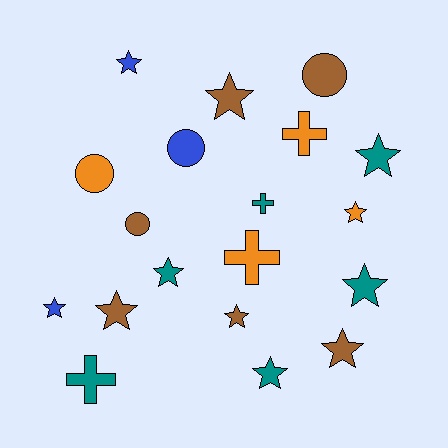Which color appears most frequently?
Brown, with 6 objects.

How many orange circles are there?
There is 1 orange circle.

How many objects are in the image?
There are 19 objects.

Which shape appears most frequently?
Star, with 11 objects.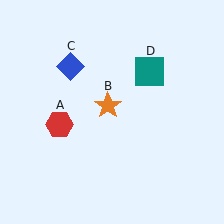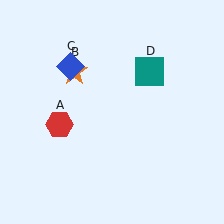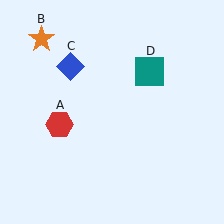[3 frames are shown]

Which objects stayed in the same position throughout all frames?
Red hexagon (object A) and blue diamond (object C) and teal square (object D) remained stationary.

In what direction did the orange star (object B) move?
The orange star (object B) moved up and to the left.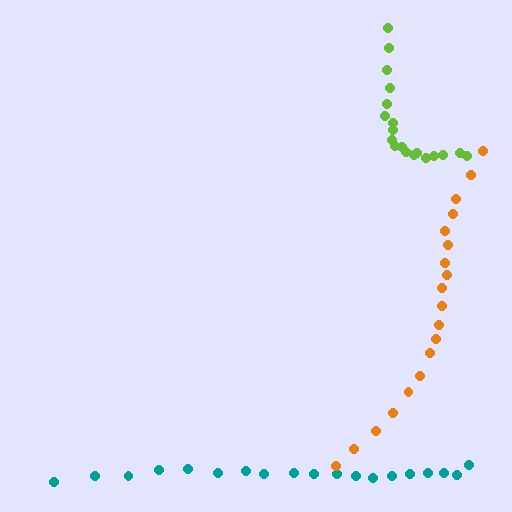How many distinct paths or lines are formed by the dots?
There are 3 distinct paths.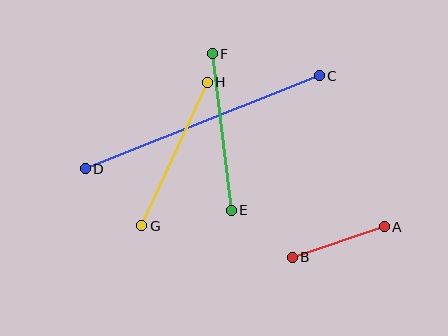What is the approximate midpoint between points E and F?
The midpoint is at approximately (222, 132) pixels.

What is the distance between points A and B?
The distance is approximately 97 pixels.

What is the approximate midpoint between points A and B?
The midpoint is at approximately (338, 242) pixels.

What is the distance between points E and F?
The distance is approximately 158 pixels.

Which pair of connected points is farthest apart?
Points C and D are farthest apart.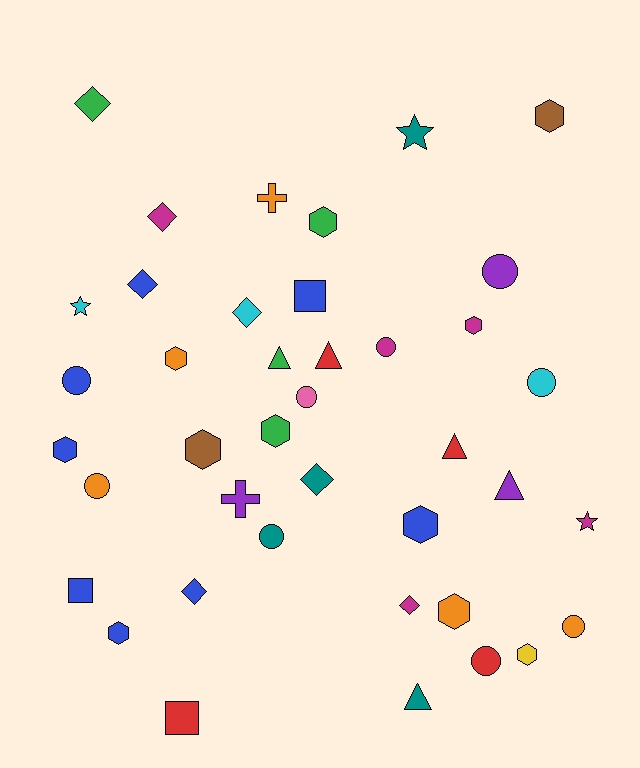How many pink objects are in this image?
There is 1 pink object.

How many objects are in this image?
There are 40 objects.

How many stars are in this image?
There are 3 stars.